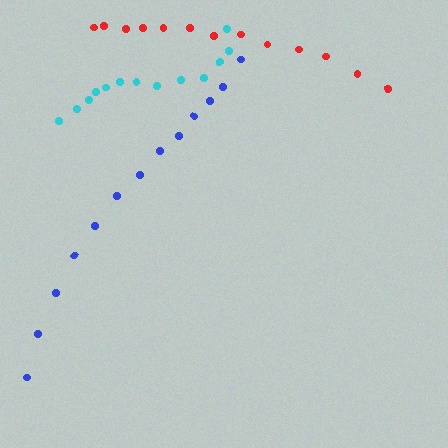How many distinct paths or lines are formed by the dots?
There are 3 distinct paths.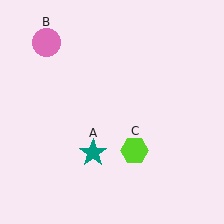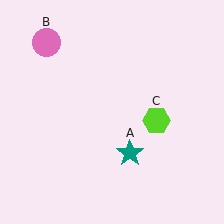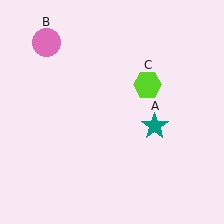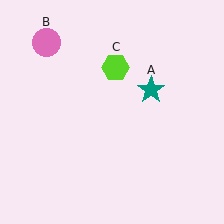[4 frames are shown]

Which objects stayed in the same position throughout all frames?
Pink circle (object B) remained stationary.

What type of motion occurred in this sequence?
The teal star (object A), lime hexagon (object C) rotated counterclockwise around the center of the scene.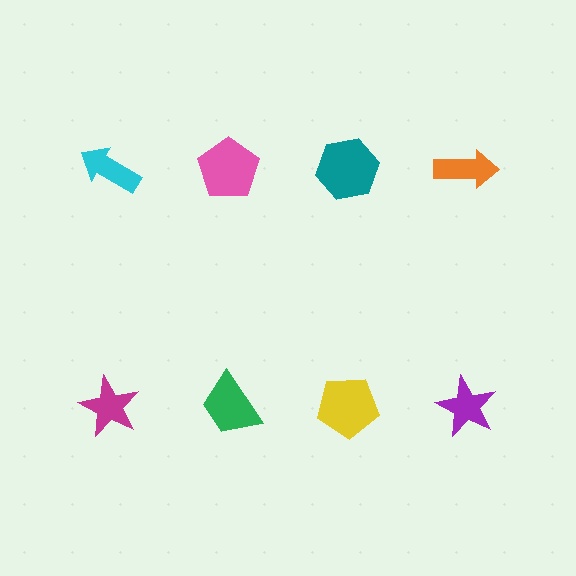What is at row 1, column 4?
An orange arrow.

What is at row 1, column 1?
A cyan arrow.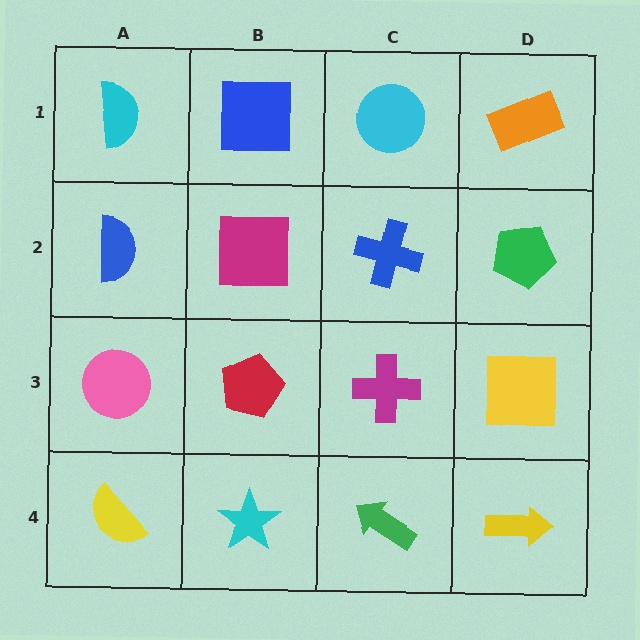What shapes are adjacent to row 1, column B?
A magenta square (row 2, column B), a cyan semicircle (row 1, column A), a cyan circle (row 1, column C).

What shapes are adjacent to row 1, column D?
A green pentagon (row 2, column D), a cyan circle (row 1, column C).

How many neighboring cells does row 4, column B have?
3.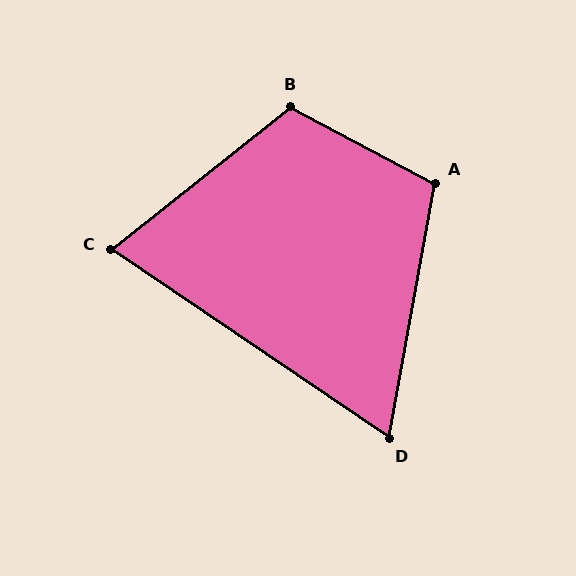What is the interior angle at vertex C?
Approximately 73 degrees (acute).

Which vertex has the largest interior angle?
B, at approximately 114 degrees.